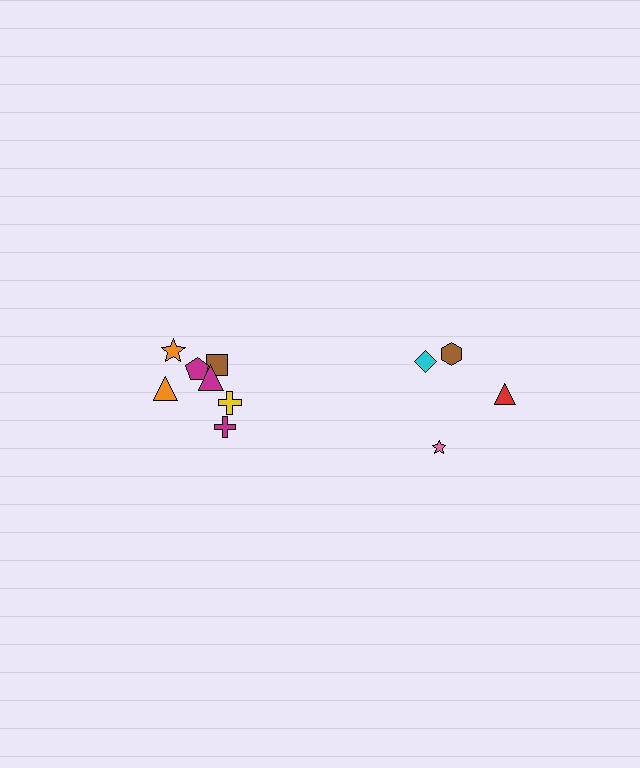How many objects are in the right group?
There are 4 objects.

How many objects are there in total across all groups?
There are 11 objects.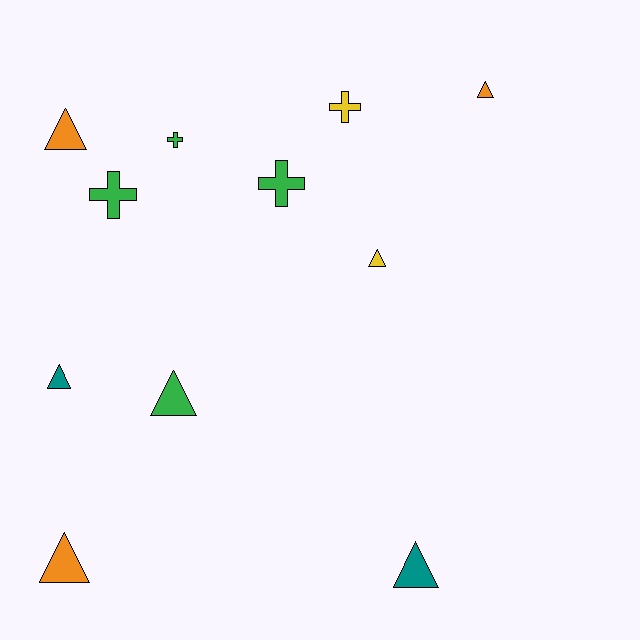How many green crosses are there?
There are 3 green crosses.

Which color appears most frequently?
Green, with 4 objects.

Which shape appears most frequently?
Triangle, with 7 objects.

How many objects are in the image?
There are 11 objects.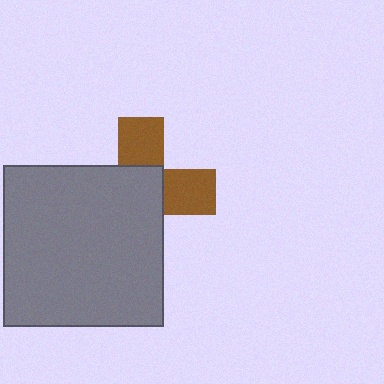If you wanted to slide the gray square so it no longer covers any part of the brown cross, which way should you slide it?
Slide it toward the lower-left — that is the most direct way to separate the two shapes.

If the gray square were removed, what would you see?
You would see the complete brown cross.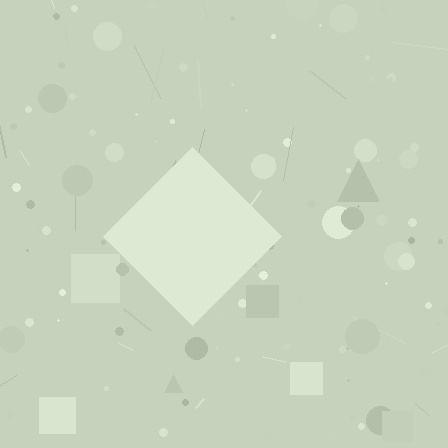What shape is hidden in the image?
A diamond is hidden in the image.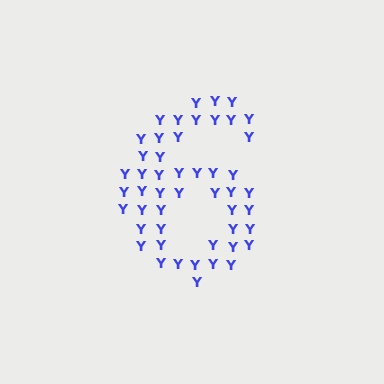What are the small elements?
The small elements are letter Y's.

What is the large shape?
The large shape is the digit 6.